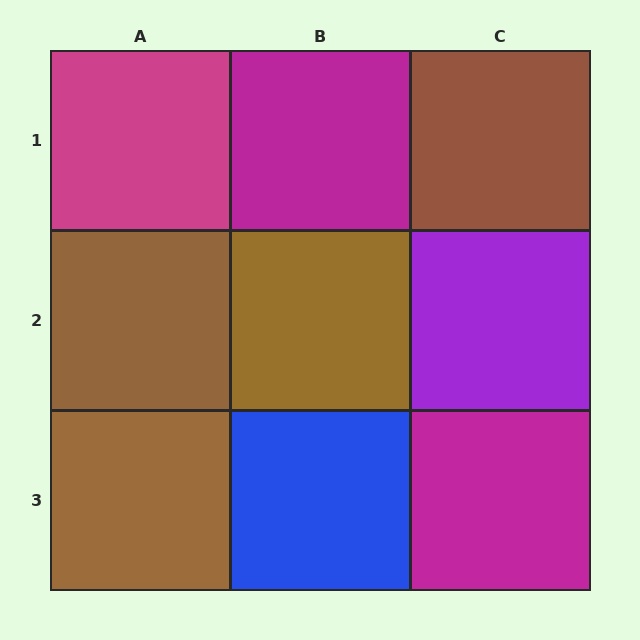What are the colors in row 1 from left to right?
Magenta, magenta, brown.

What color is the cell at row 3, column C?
Magenta.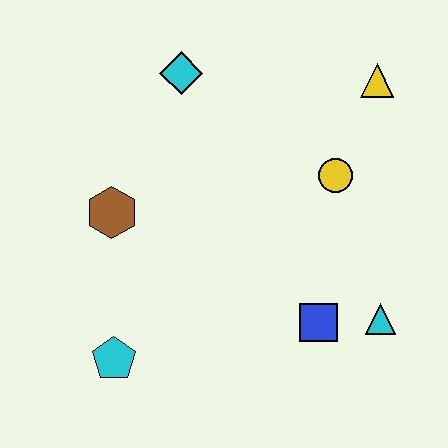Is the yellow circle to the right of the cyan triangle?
No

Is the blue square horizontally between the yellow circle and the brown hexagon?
Yes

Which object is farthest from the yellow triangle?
The cyan pentagon is farthest from the yellow triangle.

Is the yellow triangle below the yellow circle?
No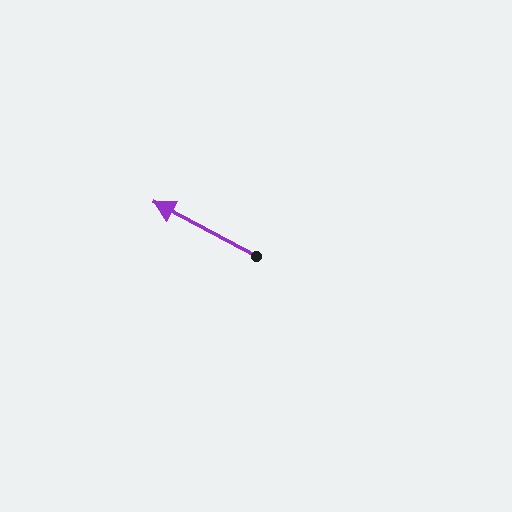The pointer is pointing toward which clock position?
Roughly 10 o'clock.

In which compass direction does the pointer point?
Northwest.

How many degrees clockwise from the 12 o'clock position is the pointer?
Approximately 298 degrees.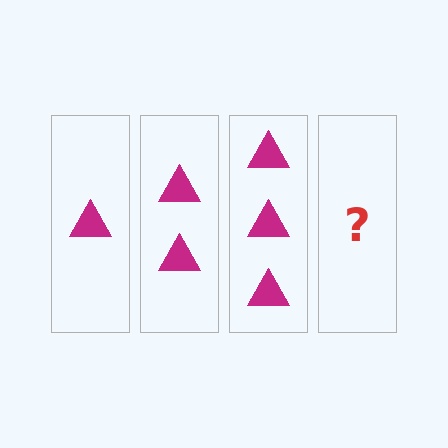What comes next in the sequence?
The next element should be 4 triangles.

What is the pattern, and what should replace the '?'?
The pattern is that each step adds one more triangle. The '?' should be 4 triangles.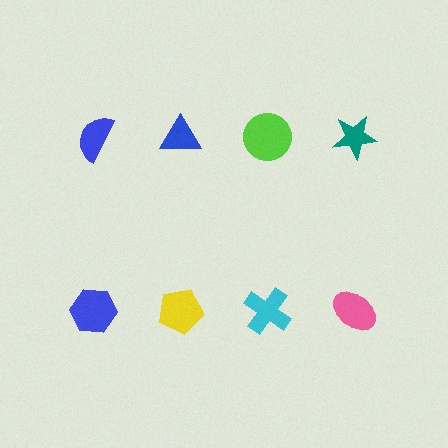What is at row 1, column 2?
A blue triangle.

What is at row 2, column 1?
A blue hexagon.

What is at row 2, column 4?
A pink ellipse.